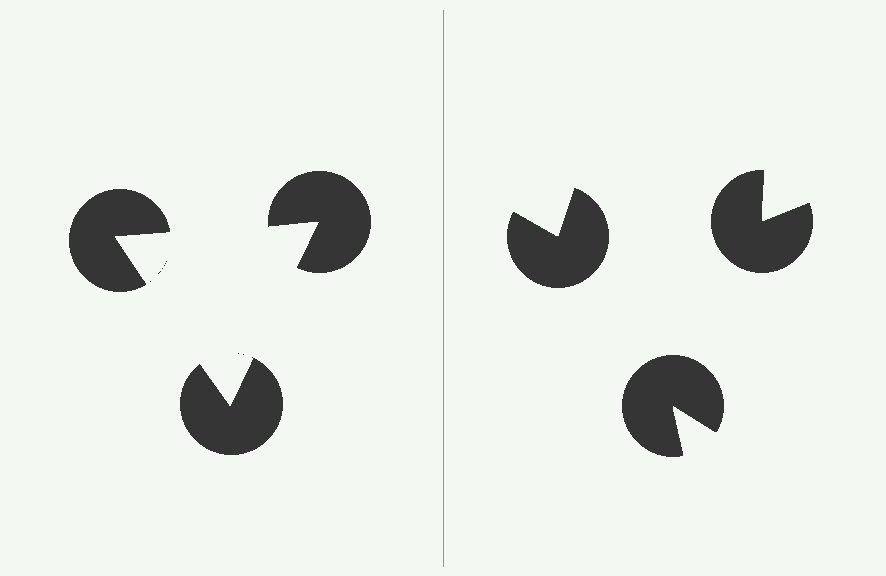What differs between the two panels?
The pac-man discs are positioned identically on both sides; only the wedge orientations differ. On the left they align to a triangle; on the right they are misaligned.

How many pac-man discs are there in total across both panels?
6 — 3 on each side.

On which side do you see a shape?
An illusory triangle appears on the left side. On the right side the wedge cuts are rotated, so no coherent shape forms.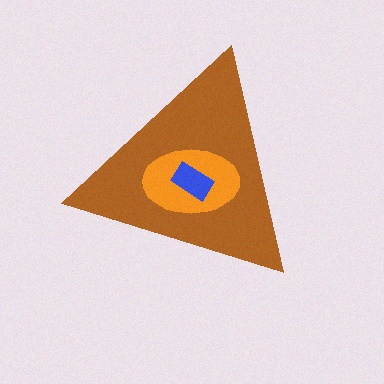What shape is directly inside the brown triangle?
The orange ellipse.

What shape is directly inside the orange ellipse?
The blue rectangle.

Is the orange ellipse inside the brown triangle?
Yes.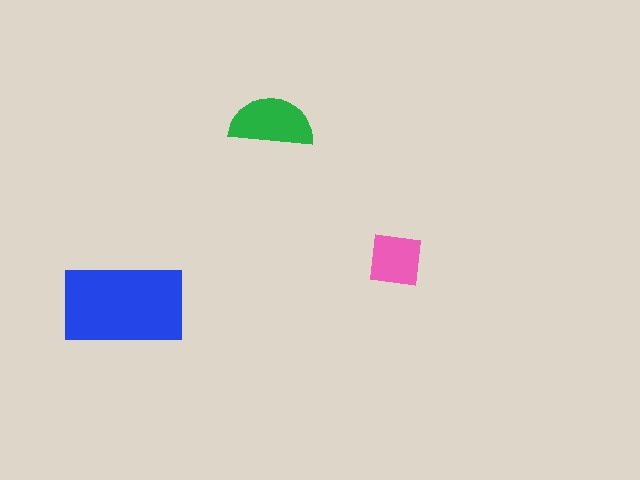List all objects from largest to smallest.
The blue rectangle, the green semicircle, the pink square.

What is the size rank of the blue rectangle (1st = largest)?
1st.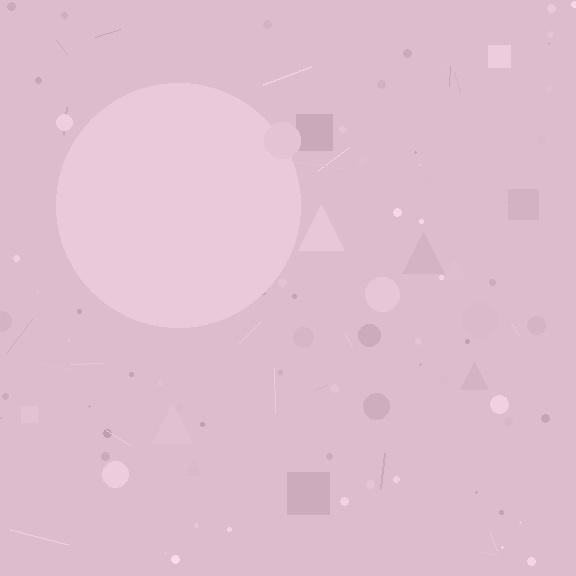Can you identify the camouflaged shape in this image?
The camouflaged shape is a circle.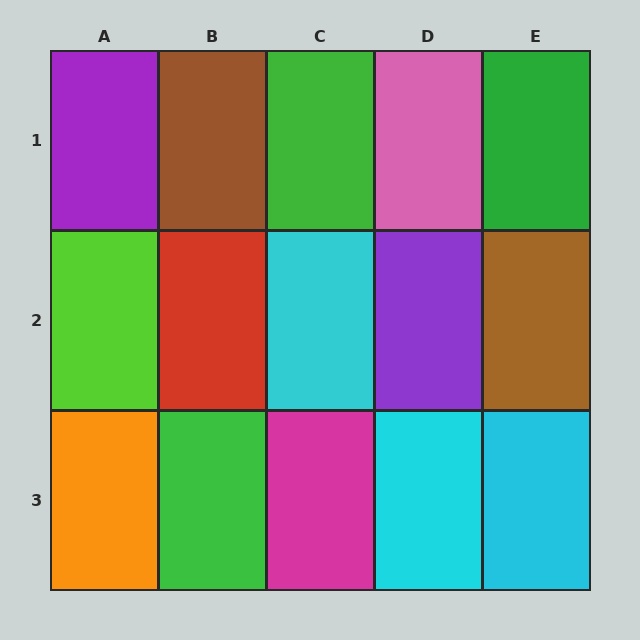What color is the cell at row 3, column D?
Cyan.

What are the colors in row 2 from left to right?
Lime, red, cyan, purple, brown.